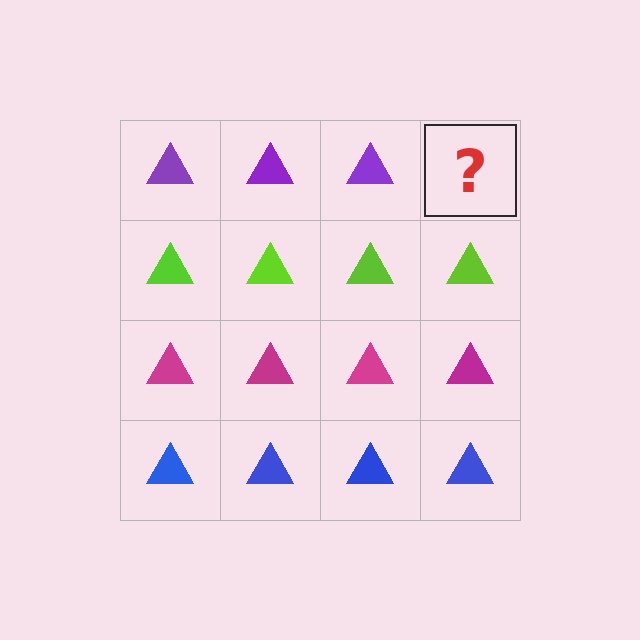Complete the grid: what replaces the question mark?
The question mark should be replaced with a purple triangle.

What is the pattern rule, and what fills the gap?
The rule is that each row has a consistent color. The gap should be filled with a purple triangle.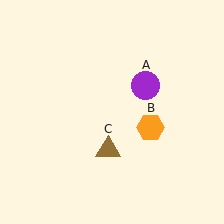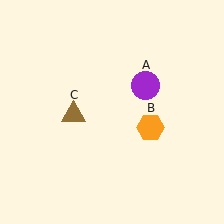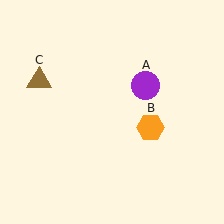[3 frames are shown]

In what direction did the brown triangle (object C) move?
The brown triangle (object C) moved up and to the left.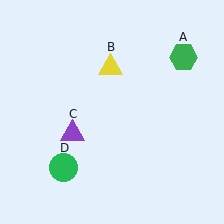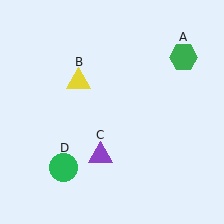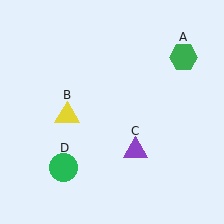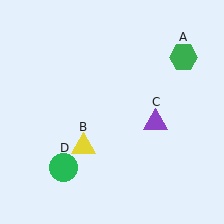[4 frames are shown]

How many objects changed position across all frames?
2 objects changed position: yellow triangle (object B), purple triangle (object C).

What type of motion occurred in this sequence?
The yellow triangle (object B), purple triangle (object C) rotated counterclockwise around the center of the scene.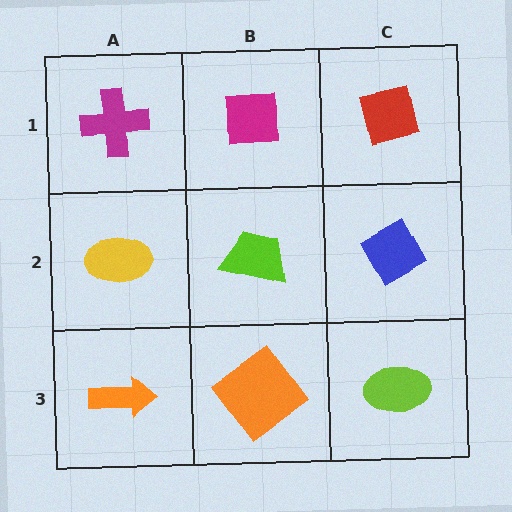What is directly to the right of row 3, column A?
An orange diamond.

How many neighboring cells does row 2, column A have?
3.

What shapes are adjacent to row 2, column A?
A magenta cross (row 1, column A), an orange arrow (row 3, column A), a lime trapezoid (row 2, column B).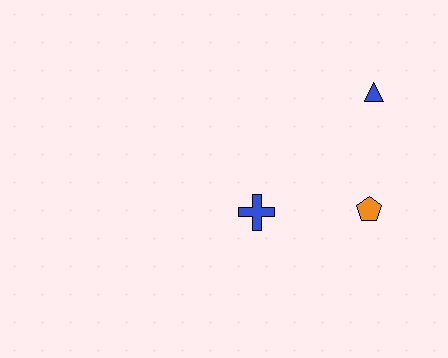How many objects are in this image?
There are 3 objects.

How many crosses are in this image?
There is 1 cross.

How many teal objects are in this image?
There are no teal objects.